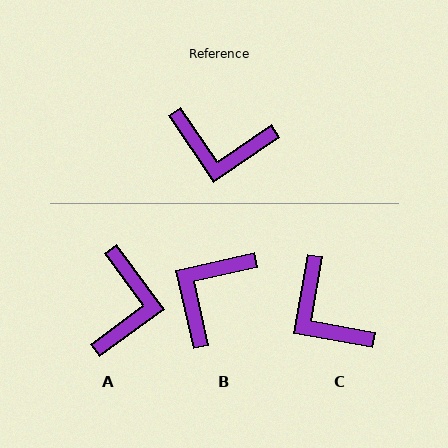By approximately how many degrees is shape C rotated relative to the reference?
Approximately 44 degrees clockwise.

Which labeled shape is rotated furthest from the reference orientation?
B, about 111 degrees away.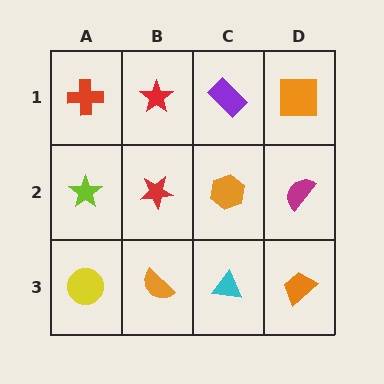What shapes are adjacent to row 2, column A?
A red cross (row 1, column A), a yellow circle (row 3, column A), a red star (row 2, column B).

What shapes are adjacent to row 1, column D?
A magenta semicircle (row 2, column D), a purple rectangle (row 1, column C).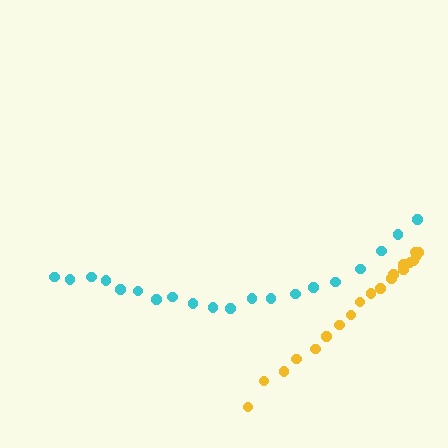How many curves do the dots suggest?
There are 2 distinct paths.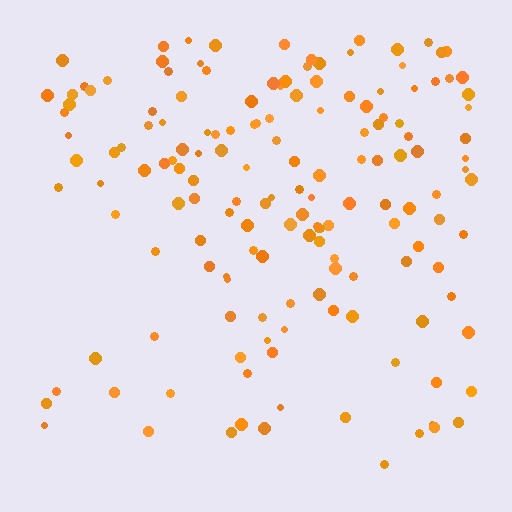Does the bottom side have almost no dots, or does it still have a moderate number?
Still a moderate number, just noticeably fewer than the top.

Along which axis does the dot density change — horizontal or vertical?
Vertical.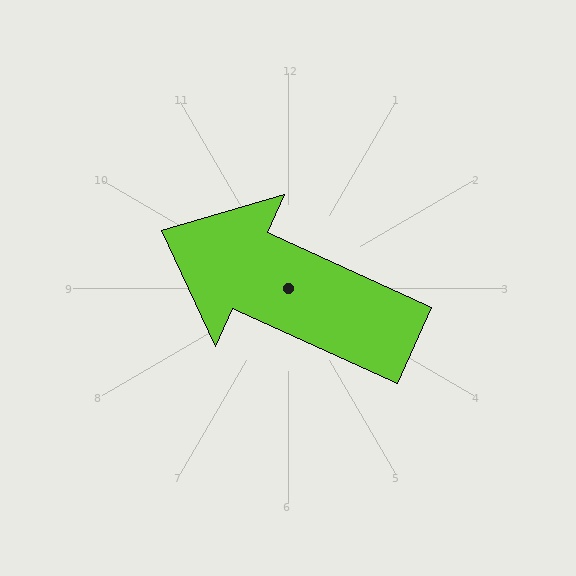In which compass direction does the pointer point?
Northwest.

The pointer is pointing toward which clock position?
Roughly 10 o'clock.